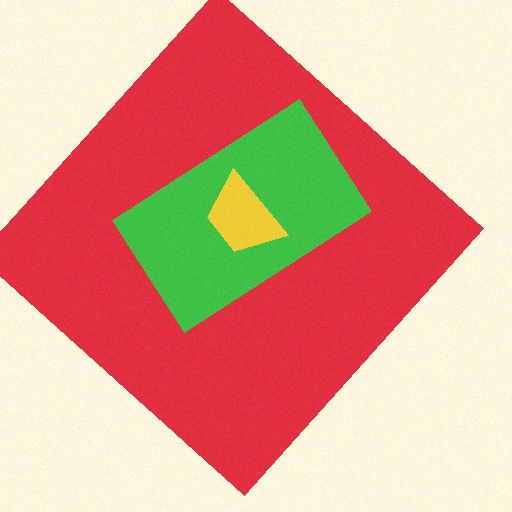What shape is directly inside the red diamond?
The green rectangle.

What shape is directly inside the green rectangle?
The yellow trapezoid.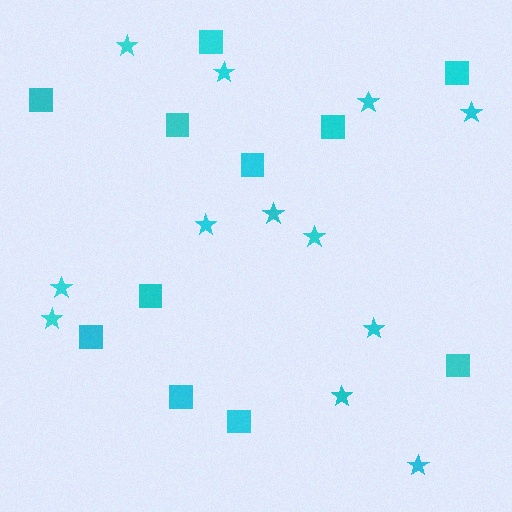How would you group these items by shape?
There are 2 groups: one group of stars (12) and one group of squares (11).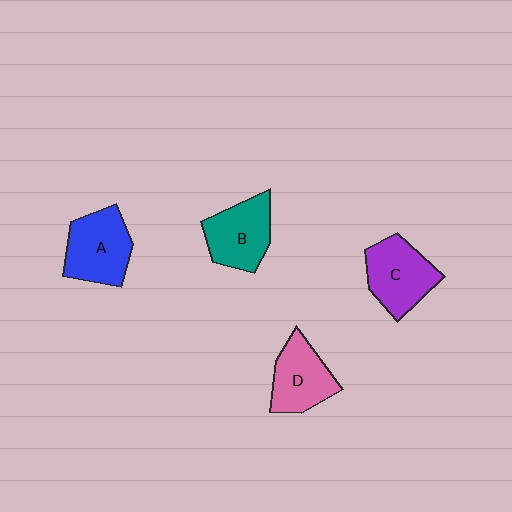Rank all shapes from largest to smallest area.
From largest to smallest: A (blue), C (purple), B (teal), D (pink).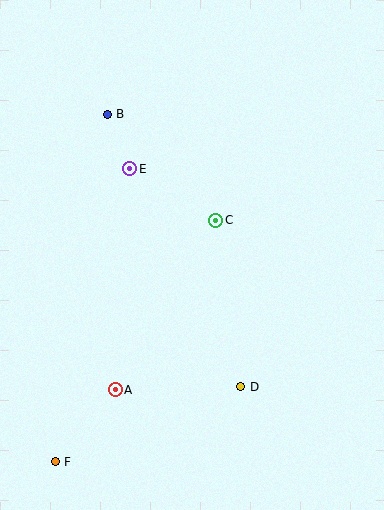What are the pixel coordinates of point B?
Point B is at (107, 114).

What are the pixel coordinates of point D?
Point D is at (241, 387).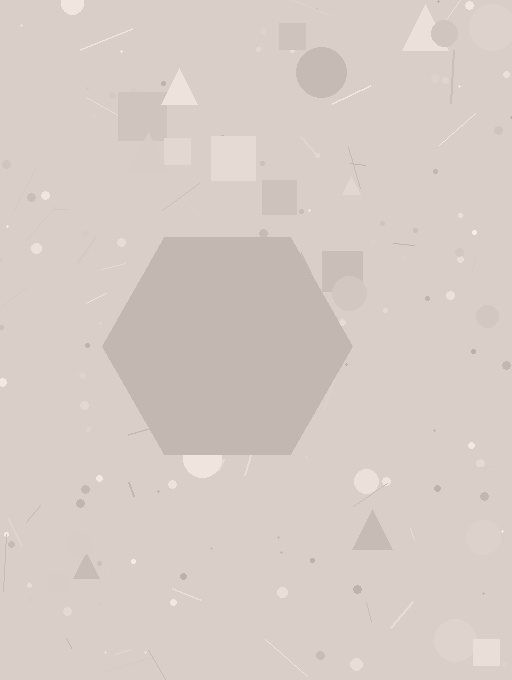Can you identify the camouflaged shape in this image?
The camouflaged shape is a hexagon.